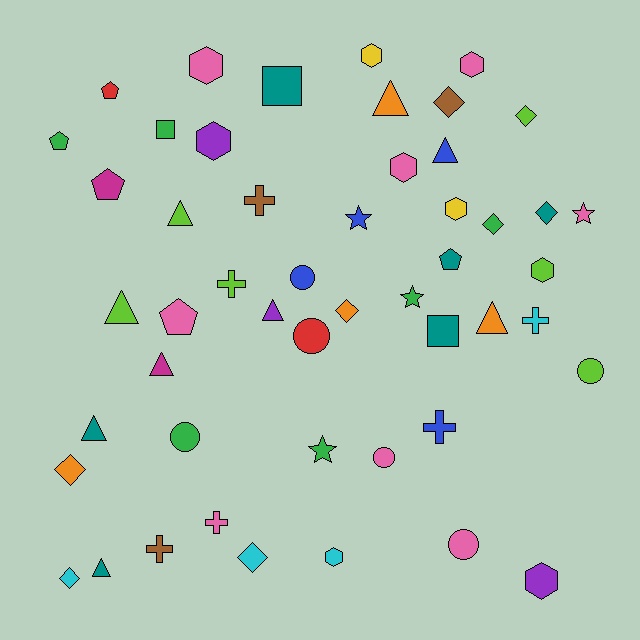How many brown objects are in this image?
There are 3 brown objects.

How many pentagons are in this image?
There are 5 pentagons.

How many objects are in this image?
There are 50 objects.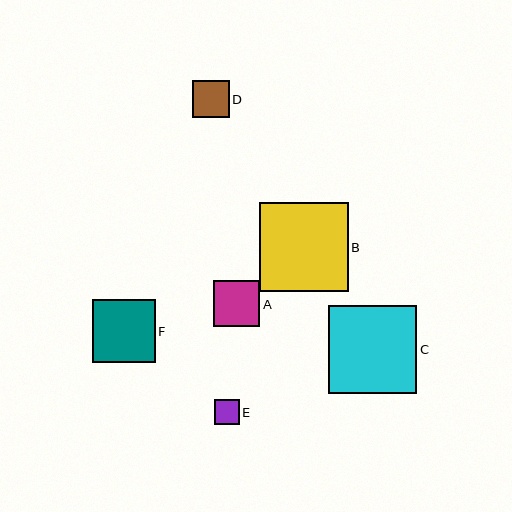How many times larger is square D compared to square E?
Square D is approximately 1.5 times the size of square E.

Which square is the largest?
Square B is the largest with a size of approximately 89 pixels.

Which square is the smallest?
Square E is the smallest with a size of approximately 25 pixels.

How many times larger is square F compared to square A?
Square F is approximately 1.3 times the size of square A.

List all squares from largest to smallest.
From largest to smallest: B, C, F, A, D, E.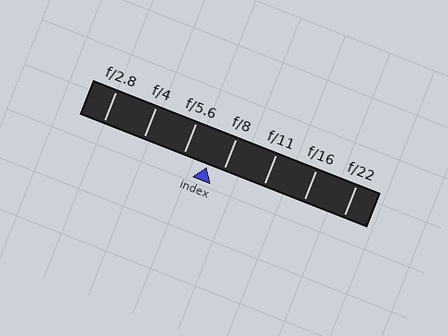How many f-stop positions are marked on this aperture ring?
There are 7 f-stop positions marked.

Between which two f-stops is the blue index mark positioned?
The index mark is between f/5.6 and f/8.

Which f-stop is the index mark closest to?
The index mark is closest to f/8.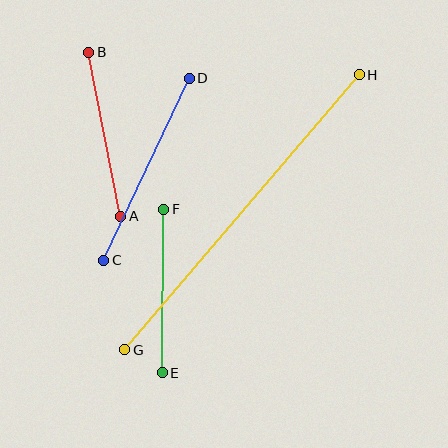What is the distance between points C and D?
The distance is approximately 201 pixels.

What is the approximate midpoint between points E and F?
The midpoint is at approximately (163, 291) pixels.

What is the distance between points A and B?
The distance is approximately 167 pixels.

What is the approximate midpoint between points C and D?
The midpoint is at approximately (147, 169) pixels.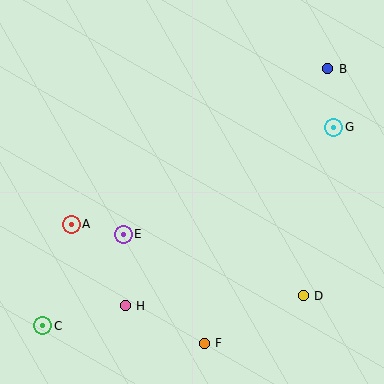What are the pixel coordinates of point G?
Point G is at (334, 127).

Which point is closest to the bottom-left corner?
Point C is closest to the bottom-left corner.